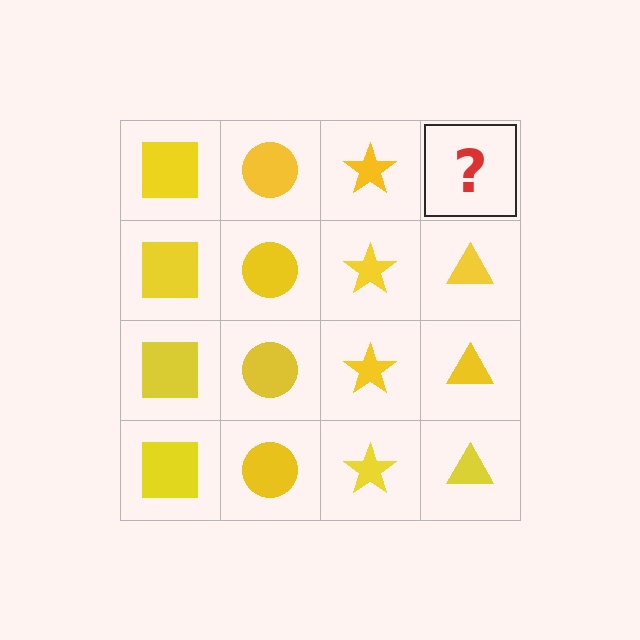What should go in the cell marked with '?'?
The missing cell should contain a yellow triangle.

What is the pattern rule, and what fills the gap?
The rule is that each column has a consistent shape. The gap should be filled with a yellow triangle.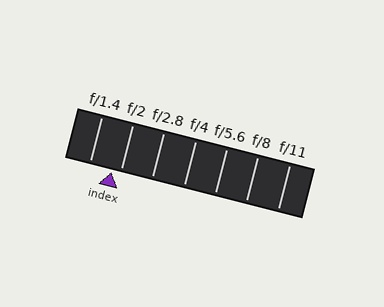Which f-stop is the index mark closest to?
The index mark is closest to f/2.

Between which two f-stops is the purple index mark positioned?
The index mark is between f/1.4 and f/2.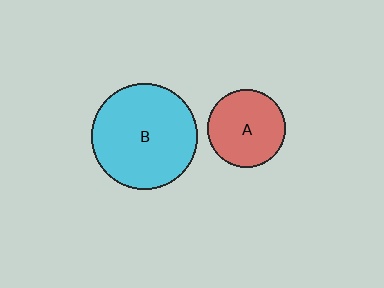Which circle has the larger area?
Circle B (cyan).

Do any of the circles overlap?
No, none of the circles overlap.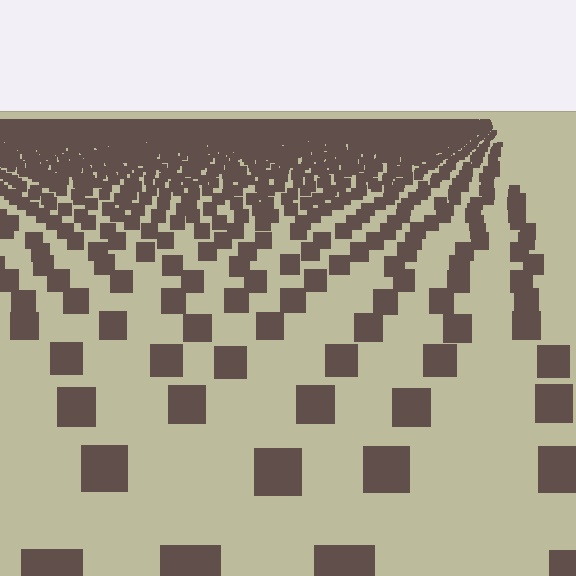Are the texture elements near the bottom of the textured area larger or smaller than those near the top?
Larger. Near the bottom, elements are closer to the viewer and appear at a bigger on-screen size.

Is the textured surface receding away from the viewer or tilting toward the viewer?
The surface is receding away from the viewer. Texture elements get smaller and denser toward the top.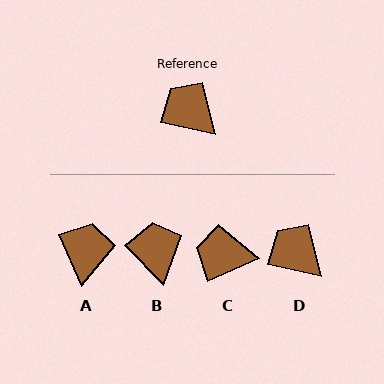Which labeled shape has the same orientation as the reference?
D.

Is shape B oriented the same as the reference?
No, it is off by about 34 degrees.